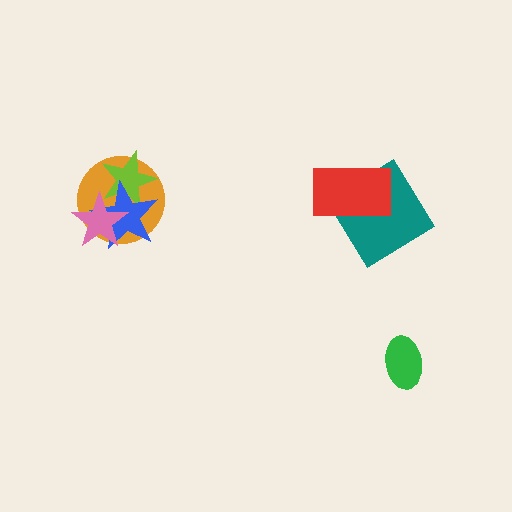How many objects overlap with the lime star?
3 objects overlap with the lime star.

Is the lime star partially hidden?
Yes, it is partially covered by another shape.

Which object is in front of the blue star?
The pink star is in front of the blue star.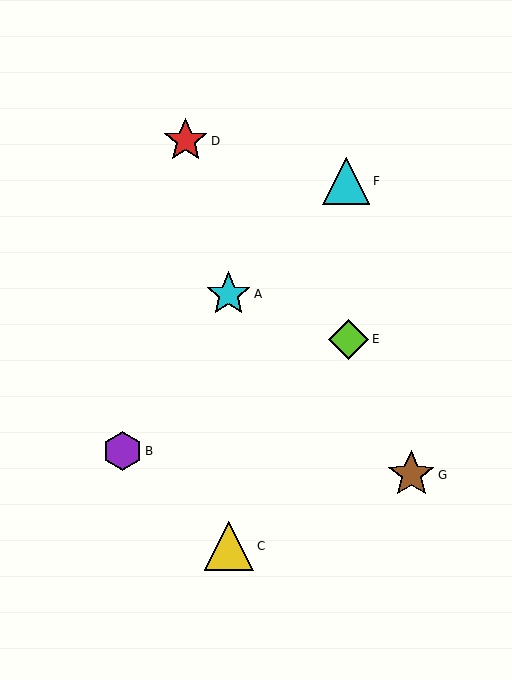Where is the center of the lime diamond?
The center of the lime diamond is at (349, 339).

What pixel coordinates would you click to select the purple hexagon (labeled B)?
Click at (122, 451) to select the purple hexagon B.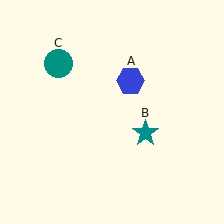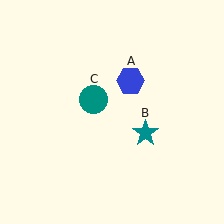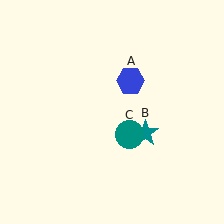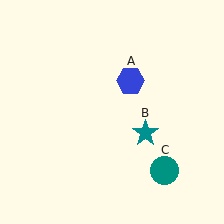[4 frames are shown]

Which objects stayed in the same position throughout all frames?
Blue hexagon (object A) and teal star (object B) remained stationary.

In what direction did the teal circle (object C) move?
The teal circle (object C) moved down and to the right.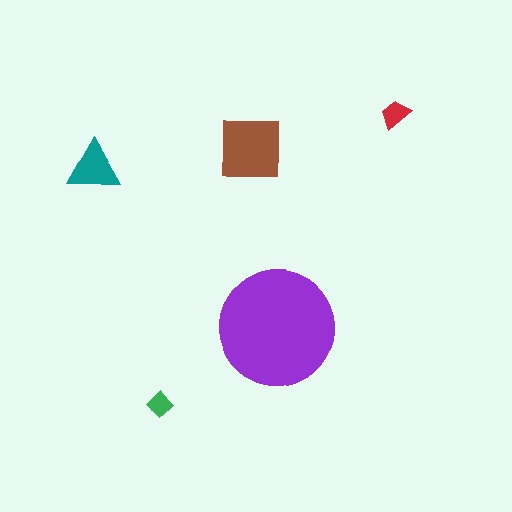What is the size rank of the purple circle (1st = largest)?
1st.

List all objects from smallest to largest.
The green diamond, the red trapezoid, the teal triangle, the brown square, the purple circle.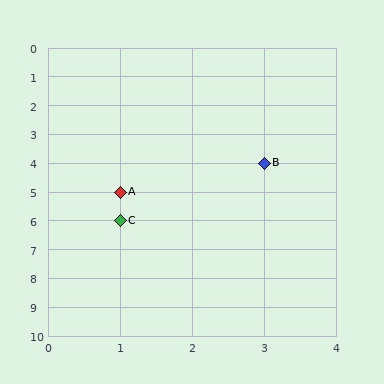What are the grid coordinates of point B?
Point B is at grid coordinates (3, 4).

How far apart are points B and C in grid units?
Points B and C are 2 columns and 2 rows apart (about 2.8 grid units diagonally).